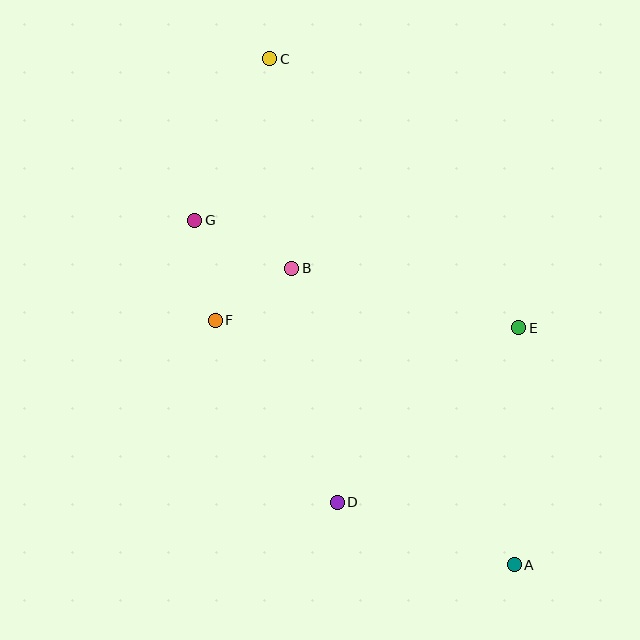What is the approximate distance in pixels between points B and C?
The distance between B and C is approximately 211 pixels.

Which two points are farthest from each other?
Points A and C are farthest from each other.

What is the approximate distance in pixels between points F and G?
The distance between F and G is approximately 102 pixels.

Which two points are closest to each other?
Points B and F are closest to each other.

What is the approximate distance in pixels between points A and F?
The distance between A and F is approximately 386 pixels.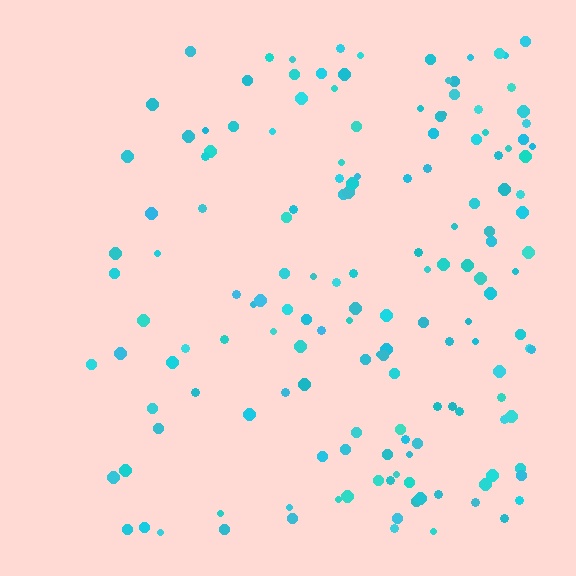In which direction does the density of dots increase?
From left to right, with the right side densest.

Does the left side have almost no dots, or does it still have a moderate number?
Still a moderate number, just noticeably fewer than the right.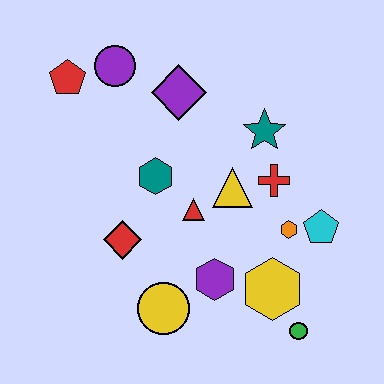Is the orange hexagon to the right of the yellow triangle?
Yes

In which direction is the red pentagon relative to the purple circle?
The red pentagon is to the left of the purple circle.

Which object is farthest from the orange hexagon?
The red pentagon is farthest from the orange hexagon.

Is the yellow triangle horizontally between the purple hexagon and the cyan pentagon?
Yes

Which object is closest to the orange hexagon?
The cyan pentagon is closest to the orange hexagon.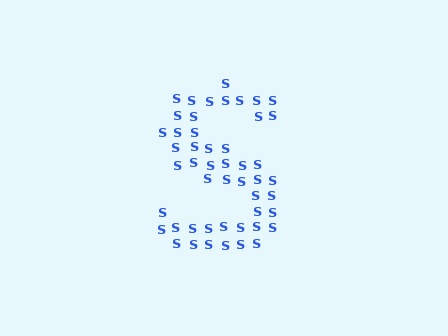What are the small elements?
The small elements are letter S's.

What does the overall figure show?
The overall figure shows the letter S.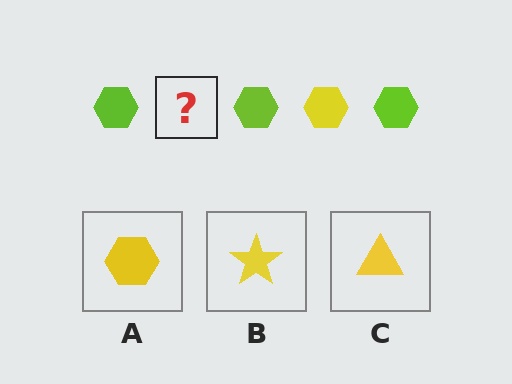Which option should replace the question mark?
Option A.